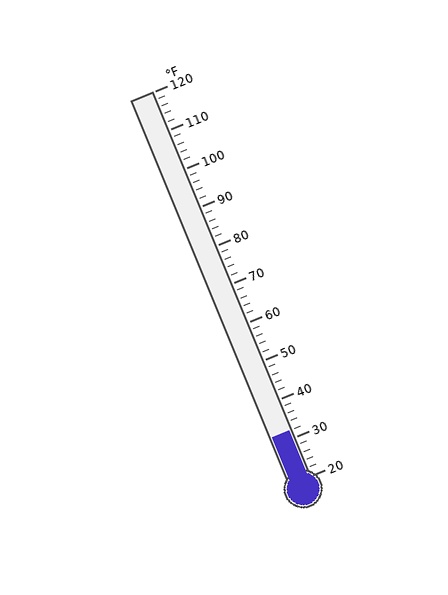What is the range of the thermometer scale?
The thermometer scale ranges from 20°F to 120°F.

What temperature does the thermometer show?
The thermometer shows approximately 32°F.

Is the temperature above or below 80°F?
The temperature is below 80°F.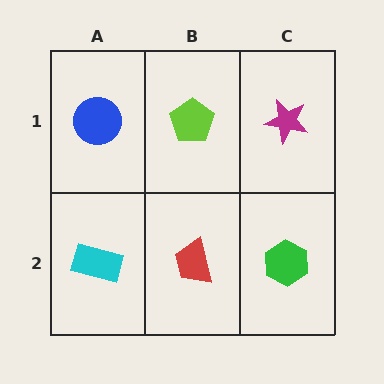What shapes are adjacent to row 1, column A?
A cyan rectangle (row 2, column A), a lime pentagon (row 1, column B).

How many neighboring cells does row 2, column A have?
2.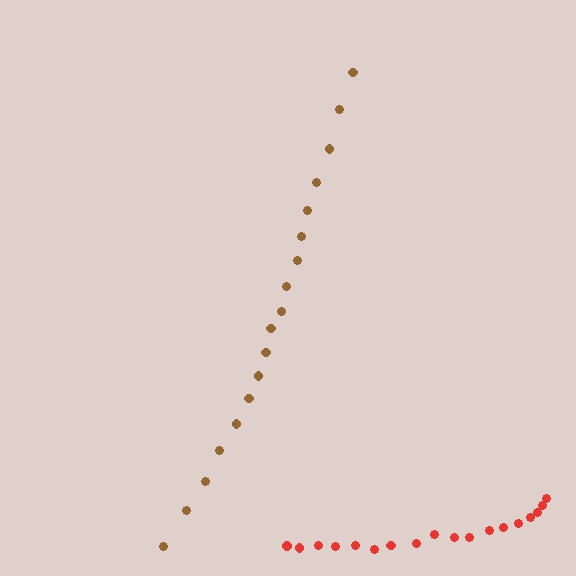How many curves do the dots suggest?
There are 2 distinct paths.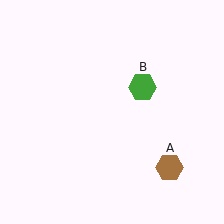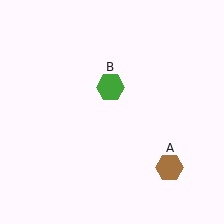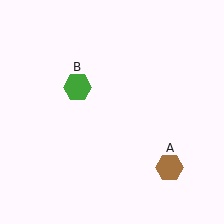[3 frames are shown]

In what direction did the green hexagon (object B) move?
The green hexagon (object B) moved left.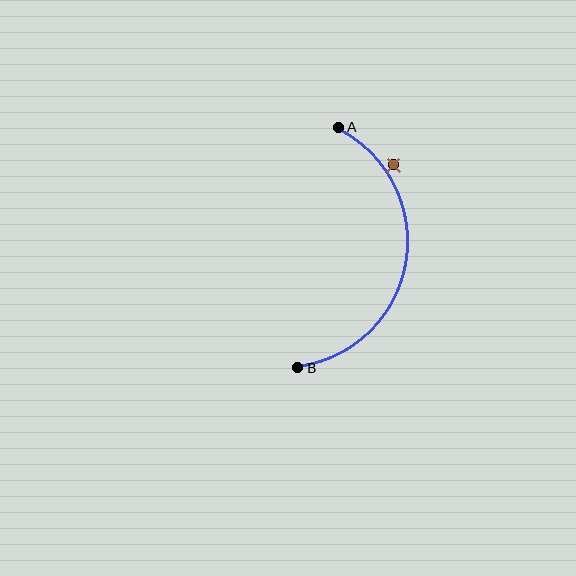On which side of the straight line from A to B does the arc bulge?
The arc bulges to the right of the straight line connecting A and B.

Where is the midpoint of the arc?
The arc midpoint is the point on the curve farthest from the straight line joining A and B. It sits to the right of that line.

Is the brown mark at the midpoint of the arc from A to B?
No — the brown mark does not lie on the arc at all. It sits slightly outside the curve.